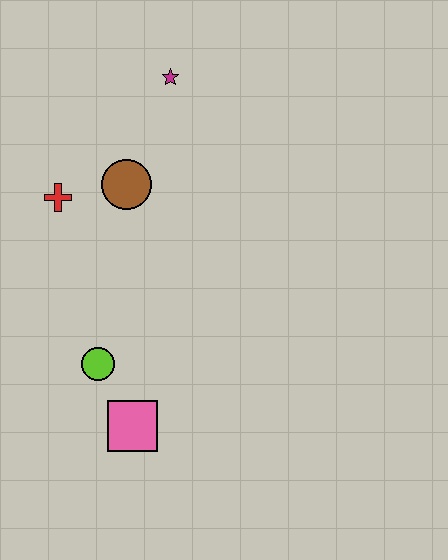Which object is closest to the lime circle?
The pink square is closest to the lime circle.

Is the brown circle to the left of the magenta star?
Yes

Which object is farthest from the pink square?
The magenta star is farthest from the pink square.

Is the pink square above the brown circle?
No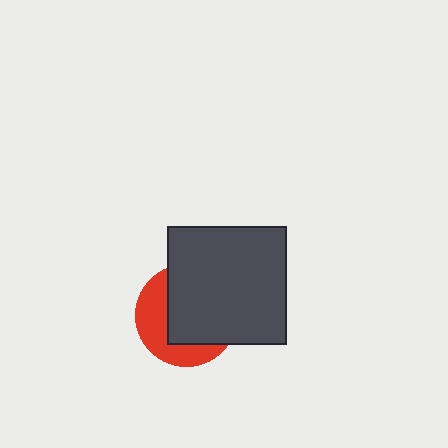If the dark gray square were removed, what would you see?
You would see the complete red circle.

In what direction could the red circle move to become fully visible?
The red circle could move toward the lower-left. That would shift it out from behind the dark gray square entirely.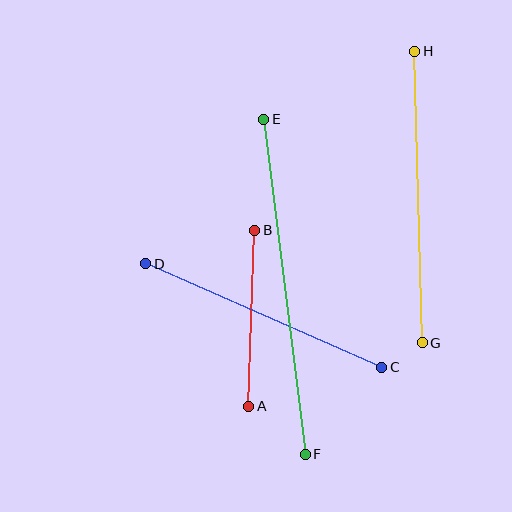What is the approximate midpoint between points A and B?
The midpoint is at approximately (252, 318) pixels.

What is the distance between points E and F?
The distance is approximately 338 pixels.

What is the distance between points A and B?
The distance is approximately 176 pixels.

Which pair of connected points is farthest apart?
Points E and F are farthest apart.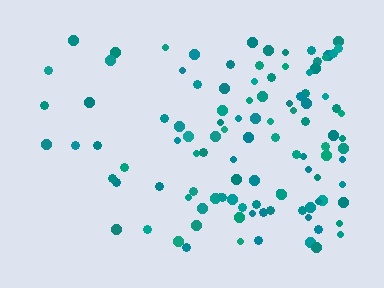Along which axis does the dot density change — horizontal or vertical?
Horizontal.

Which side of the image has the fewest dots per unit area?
The left.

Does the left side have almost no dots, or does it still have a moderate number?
Still a moderate number, just noticeably fewer than the right.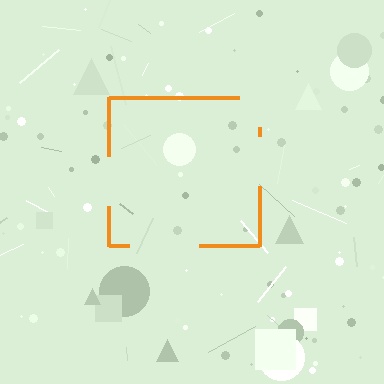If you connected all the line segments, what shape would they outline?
They would outline a square.